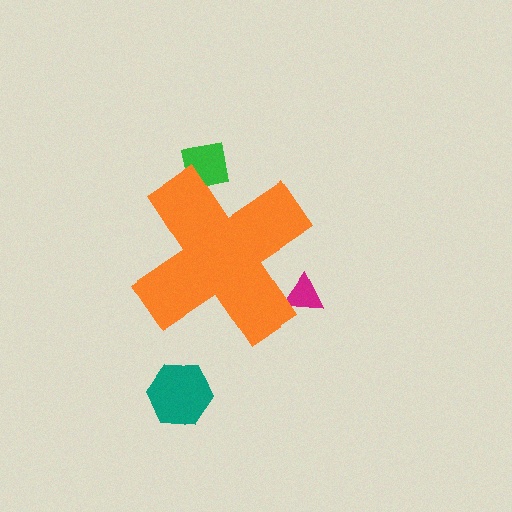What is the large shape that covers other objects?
An orange cross.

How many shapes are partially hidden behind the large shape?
2 shapes are partially hidden.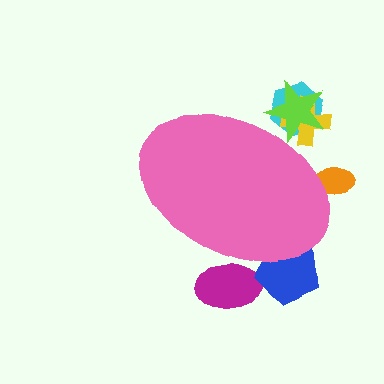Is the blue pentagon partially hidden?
Yes, the blue pentagon is partially hidden behind the pink ellipse.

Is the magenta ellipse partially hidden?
Yes, the magenta ellipse is partially hidden behind the pink ellipse.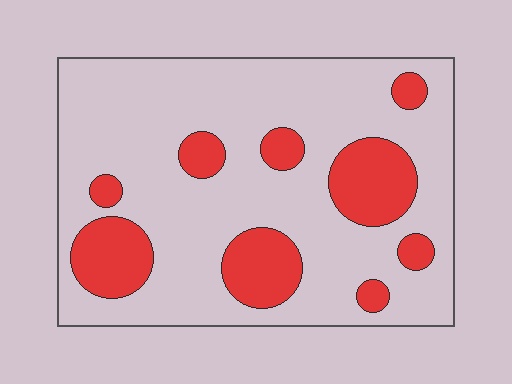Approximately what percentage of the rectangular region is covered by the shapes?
Approximately 25%.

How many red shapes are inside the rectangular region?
9.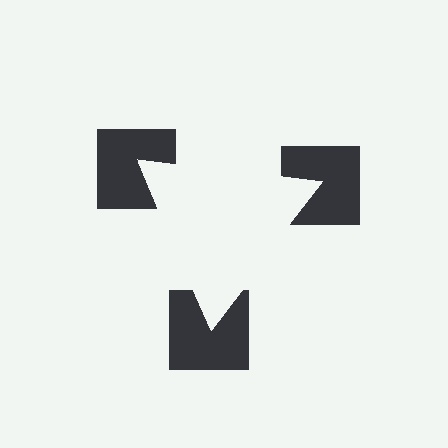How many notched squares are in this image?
There are 3 — one at each vertex of the illusory triangle.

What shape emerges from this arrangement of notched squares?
An illusory triangle — its edges are inferred from the aligned wedge cuts in the notched squares, not physically drawn.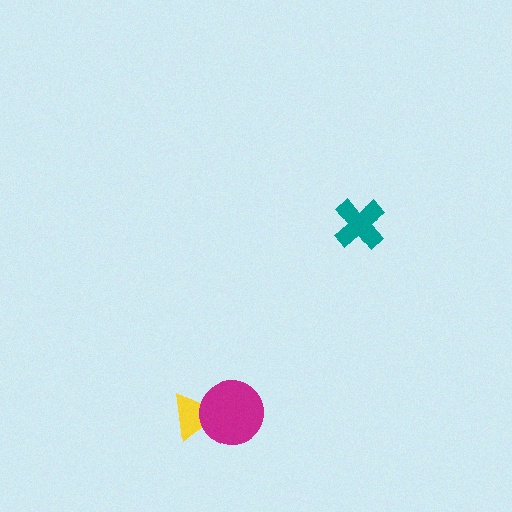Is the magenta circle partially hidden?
No, no other shape covers it.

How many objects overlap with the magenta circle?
1 object overlaps with the magenta circle.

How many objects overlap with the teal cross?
0 objects overlap with the teal cross.